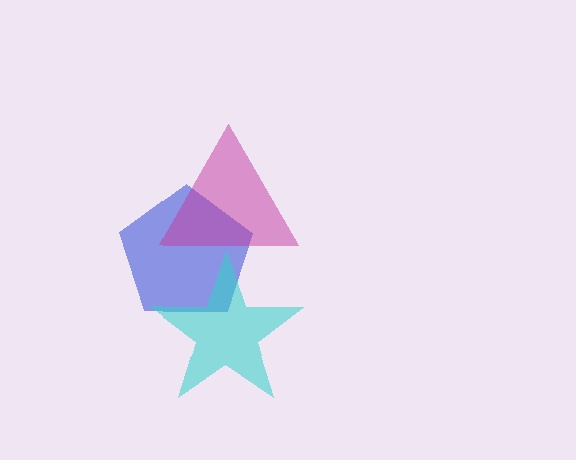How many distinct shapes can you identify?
There are 3 distinct shapes: a blue pentagon, a magenta triangle, a cyan star.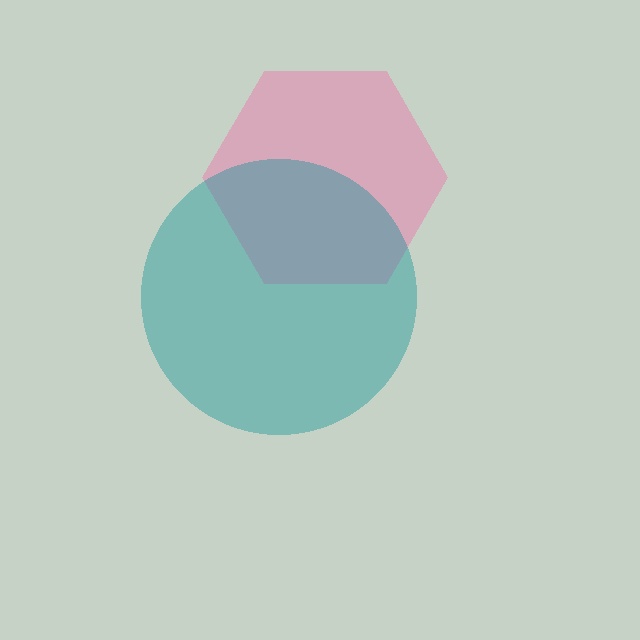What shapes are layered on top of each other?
The layered shapes are: a pink hexagon, a teal circle.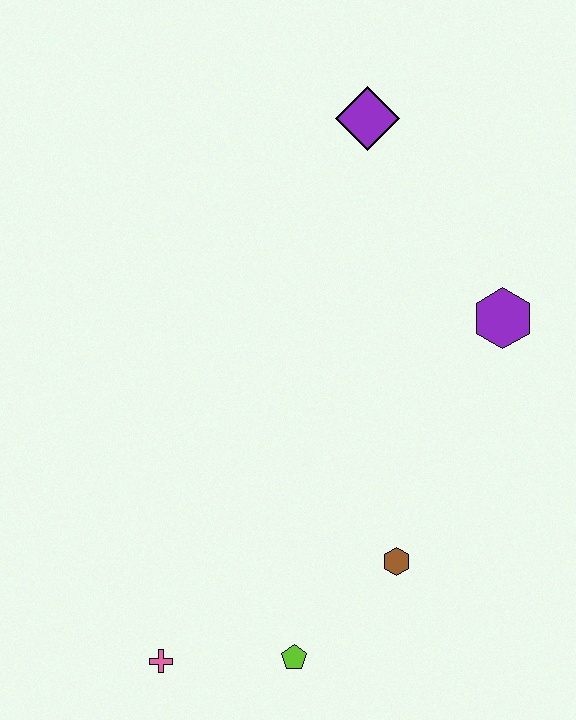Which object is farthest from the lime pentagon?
The purple diamond is farthest from the lime pentagon.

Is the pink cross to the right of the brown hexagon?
No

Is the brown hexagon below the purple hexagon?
Yes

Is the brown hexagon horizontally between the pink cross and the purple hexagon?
Yes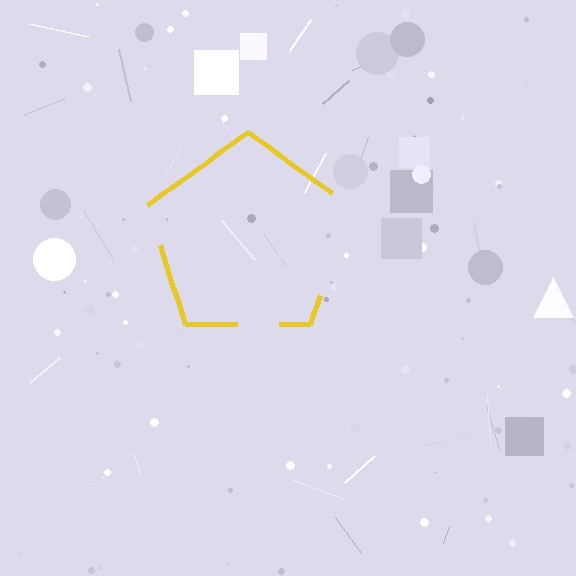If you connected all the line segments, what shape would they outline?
They would outline a pentagon.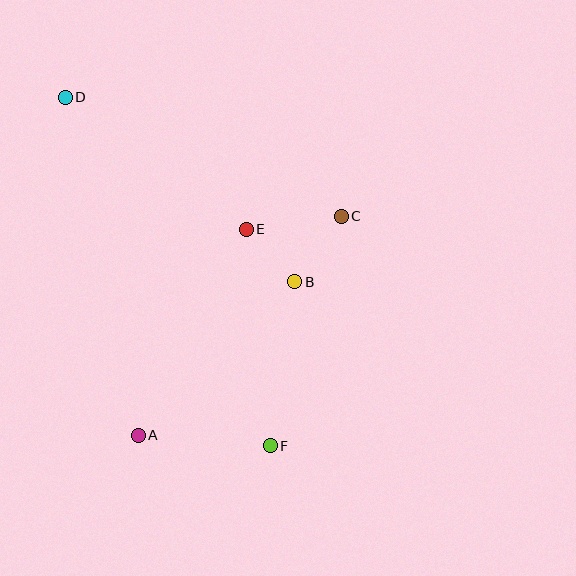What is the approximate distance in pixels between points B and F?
The distance between B and F is approximately 166 pixels.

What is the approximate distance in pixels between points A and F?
The distance between A and F is approximately 132 pixels.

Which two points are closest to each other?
Points B and E are closest to each other.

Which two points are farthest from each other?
Points D and F are farthest from each other.